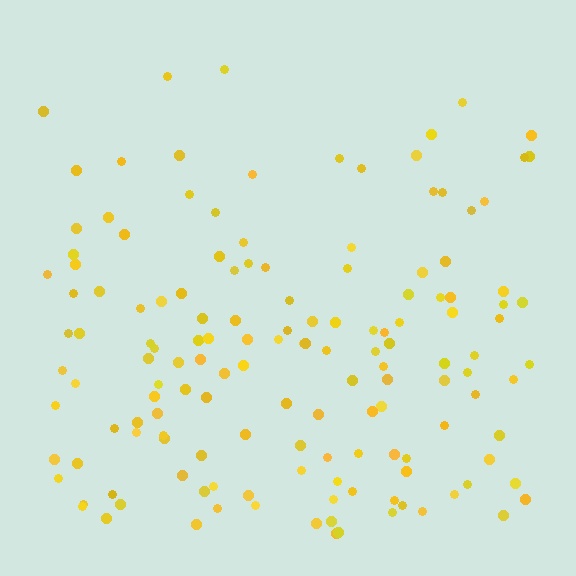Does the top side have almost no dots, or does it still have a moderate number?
Still a moderate number, just noticeably fewer than the bottom.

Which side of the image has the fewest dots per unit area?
The top.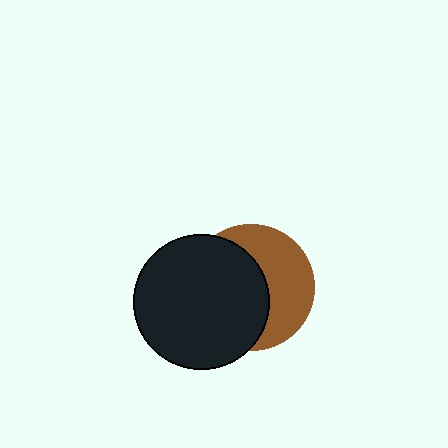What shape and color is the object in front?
The object in front is a black circle.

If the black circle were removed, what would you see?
You would see the complete brown circle.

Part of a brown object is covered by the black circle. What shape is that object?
It is a circle.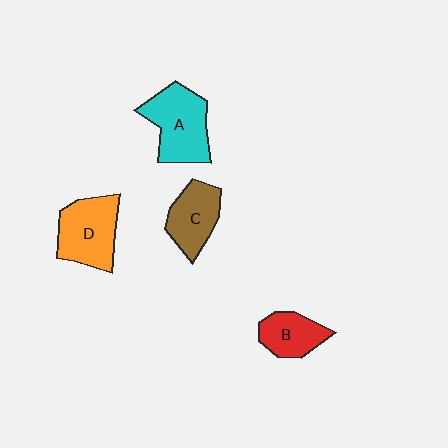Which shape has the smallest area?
Shape B (red).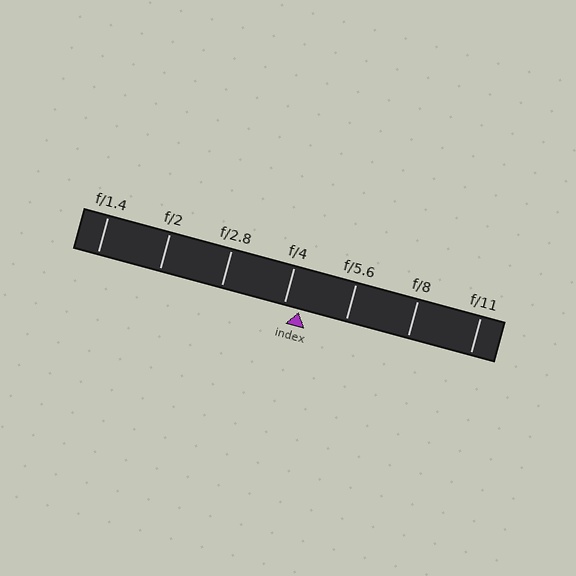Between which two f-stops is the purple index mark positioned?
The index mark is between f/4 and f/5.6.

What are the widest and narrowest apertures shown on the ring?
The widest aperture shown is f/1.4 and the narrowest is f/11.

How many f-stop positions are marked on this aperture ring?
There are 7 f-stop positions marked.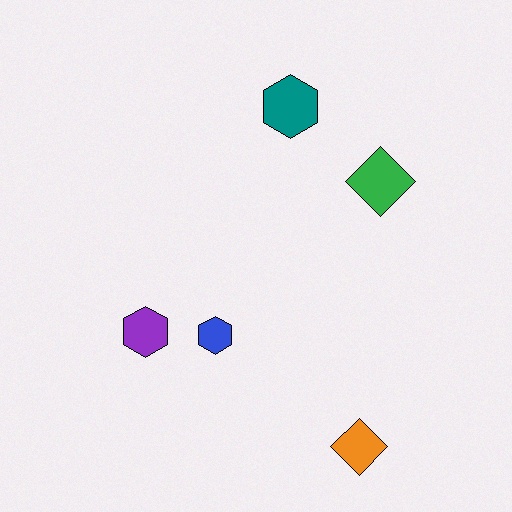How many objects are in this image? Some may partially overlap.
There are 5 objects.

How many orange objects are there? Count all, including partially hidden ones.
There is 1 orange object.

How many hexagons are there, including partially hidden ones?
There are 3 hexagons.